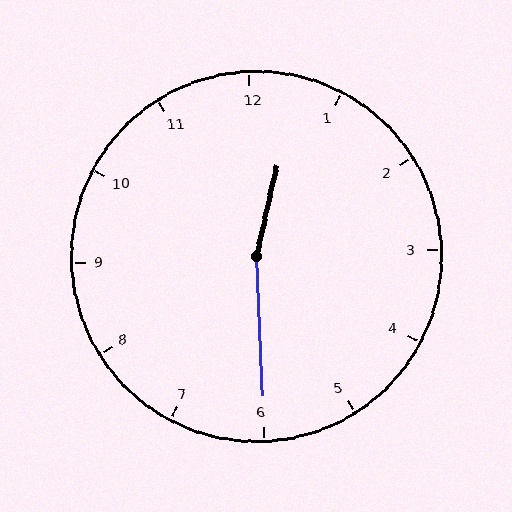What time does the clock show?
12:30.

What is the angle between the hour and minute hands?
Approximately 165 degrees.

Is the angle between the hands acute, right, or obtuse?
It is obtuse.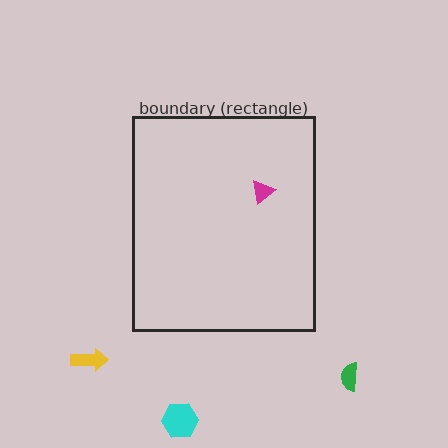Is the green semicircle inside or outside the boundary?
Outside.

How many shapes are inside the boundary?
1 inside, 3 outside.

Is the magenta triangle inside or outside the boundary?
Inside.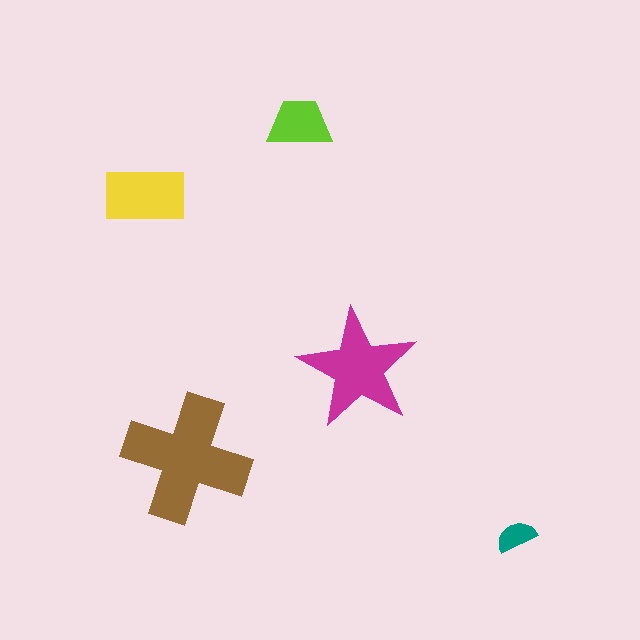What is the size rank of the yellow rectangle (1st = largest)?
3rd.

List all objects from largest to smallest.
The brown cross, the magenta star, the yellow rectangle, the lime trapezoid, the teal semicircle.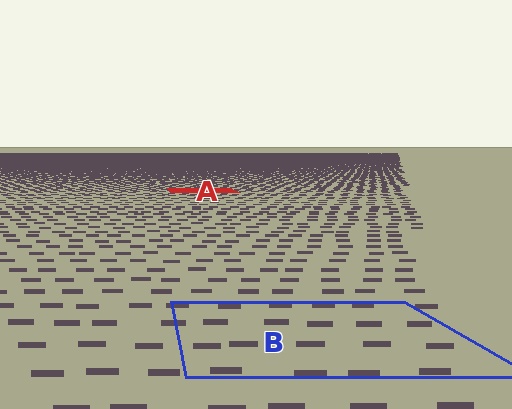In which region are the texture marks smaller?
The texture marks are smaller in region A, because it is farther away.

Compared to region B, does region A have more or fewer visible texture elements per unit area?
Region A has more texture elements per unit area — they are packed more densely because it is farther away.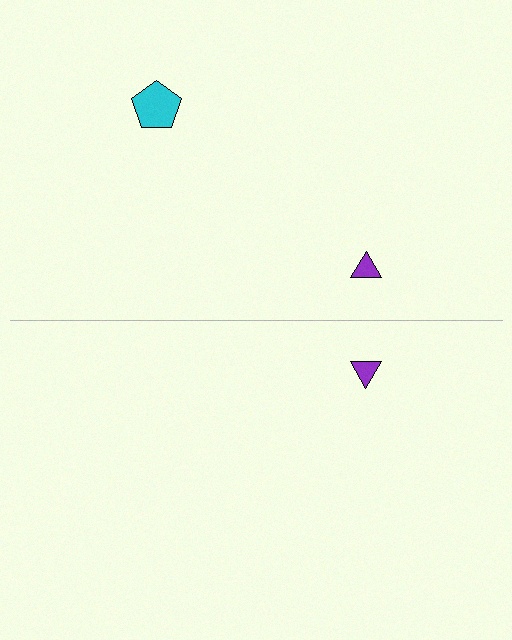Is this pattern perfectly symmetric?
No, the pattern is not perfectly symmetric. A cyan pentagon is missing from the bottom side.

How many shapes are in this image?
There are 3 shapes in this image.